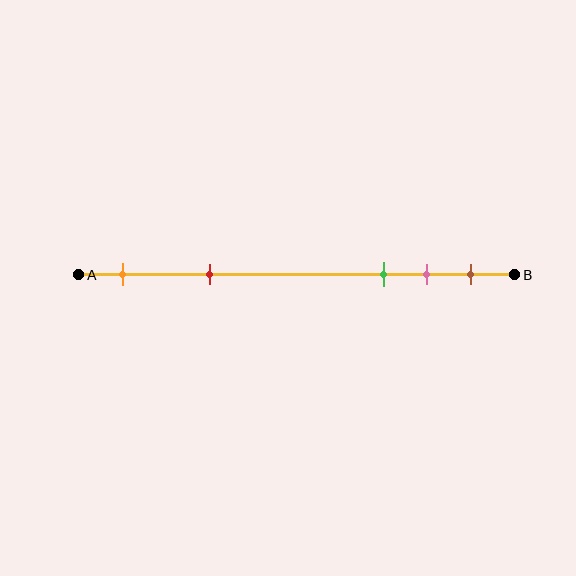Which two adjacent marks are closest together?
The pink and brown marks are the closest adjacent pair.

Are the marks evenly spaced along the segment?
No, the marks are not evenly spaced.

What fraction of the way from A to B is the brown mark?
The brown mark is approximately 90% (0.9) of the way from A to B.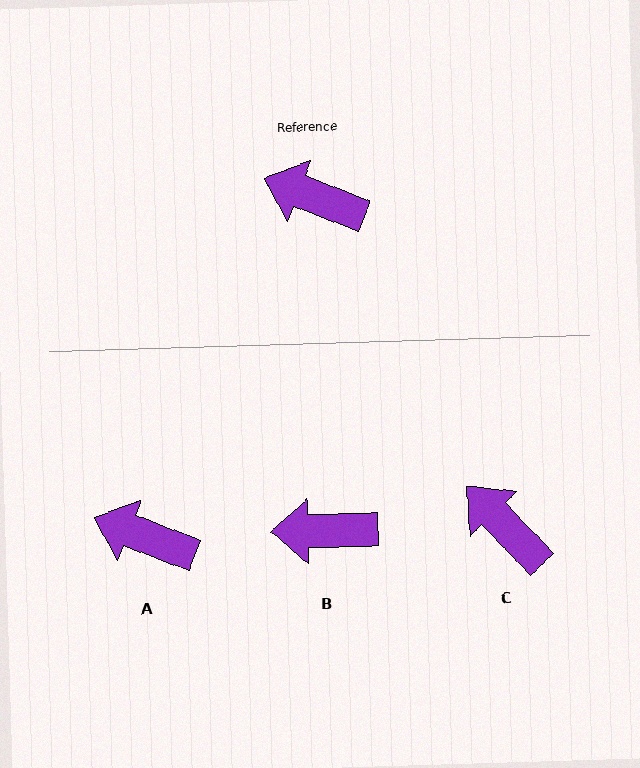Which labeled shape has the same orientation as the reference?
A.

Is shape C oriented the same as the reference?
No, it is off by about 26 degrees.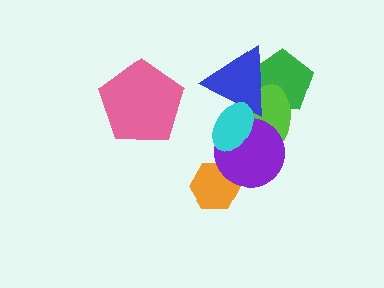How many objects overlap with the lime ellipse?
4 objects overlap with the lime ellipse.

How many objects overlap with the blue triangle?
3 objects overlap with the blue triangle.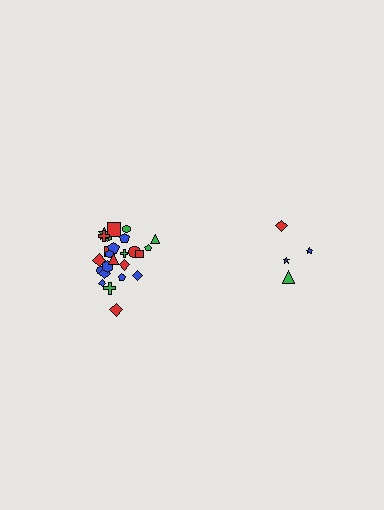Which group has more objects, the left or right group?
The left group.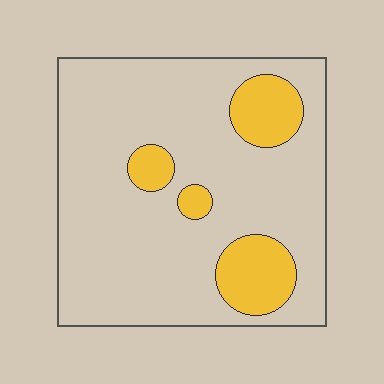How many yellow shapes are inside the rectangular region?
4.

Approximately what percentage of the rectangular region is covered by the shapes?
Approximately 15%.